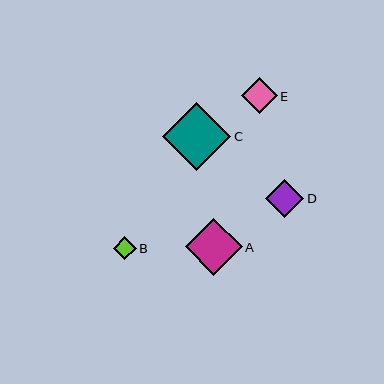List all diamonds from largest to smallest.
From largest to smallest: C, A, D, E, B.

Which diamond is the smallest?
Diamond B is the smallest with a size of approximately 23 pixels.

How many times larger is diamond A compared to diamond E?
Diamond A is approximately 1.6 times the size of diamond E.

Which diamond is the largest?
Diamond C is the largest with a size of approximately 69 pixels.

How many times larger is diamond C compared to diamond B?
Diamond C is approximately 3.0 times the size of diamond B.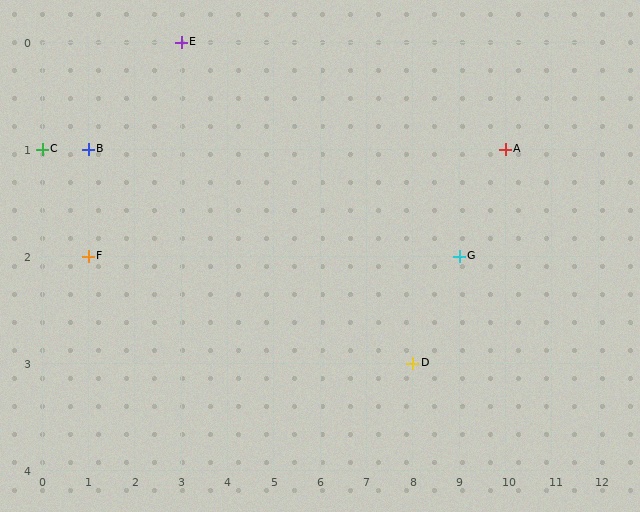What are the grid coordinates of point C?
Point C is at grid coordinates (0, 1).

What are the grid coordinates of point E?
Point E is at grid coordinates (3, 0).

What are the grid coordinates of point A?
Point A is at grid coordinates (10, 1).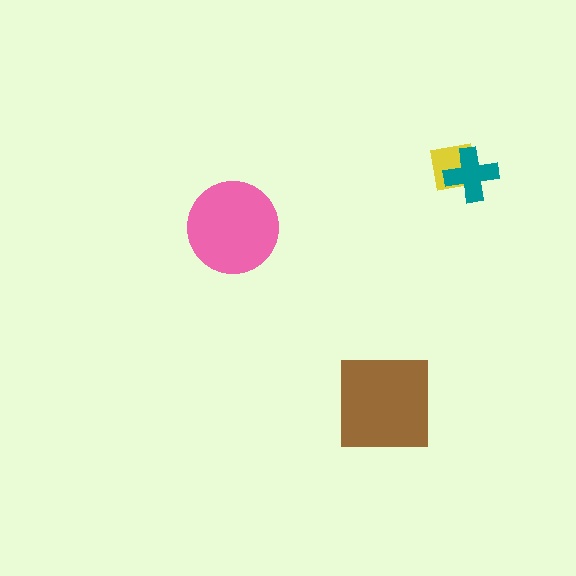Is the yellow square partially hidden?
Yes, it is partially covered by another shape.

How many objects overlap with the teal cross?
1 object overlaps with the teal cross.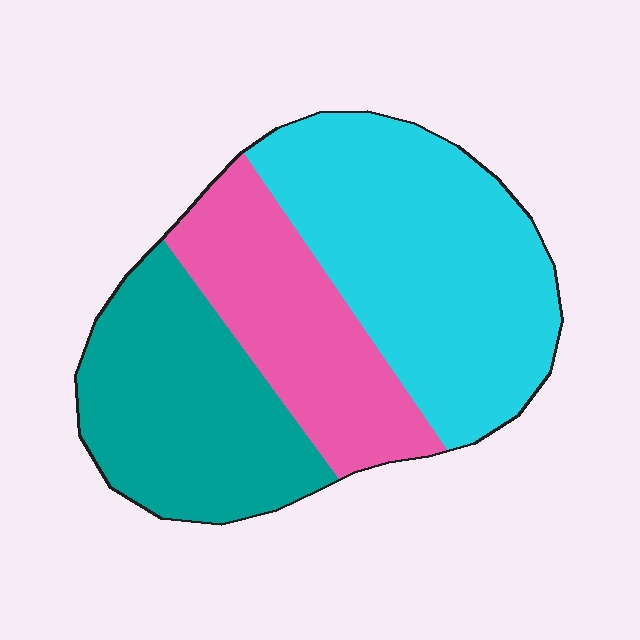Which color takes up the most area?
Cyan, at roughly 45%.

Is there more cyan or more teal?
Cyan.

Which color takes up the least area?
Pink, at roughly 25%.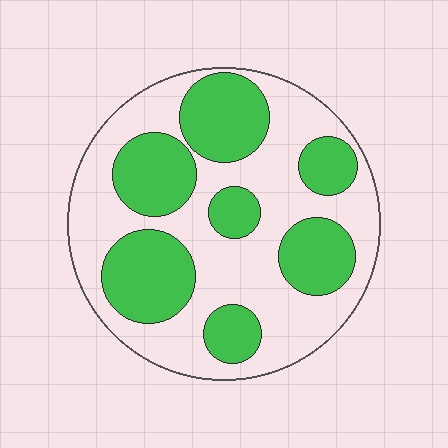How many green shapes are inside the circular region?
7.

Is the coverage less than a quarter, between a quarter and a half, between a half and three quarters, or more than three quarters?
Between a quarter and a half.